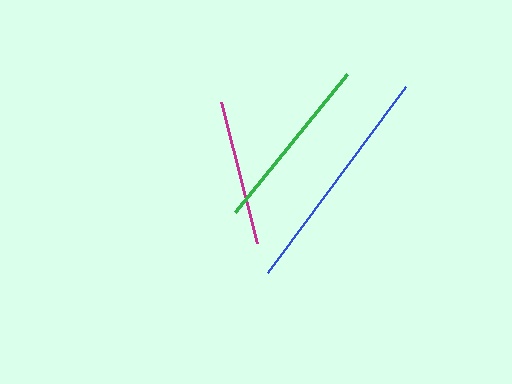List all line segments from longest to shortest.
From longest to shortest: blue, green, magenta.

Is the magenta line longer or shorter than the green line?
The green line is longer than the magenta line.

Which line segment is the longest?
The blue line is the longest at approximately 231 pixels.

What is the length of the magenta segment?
The magenta segment is approximately 145 pixels long.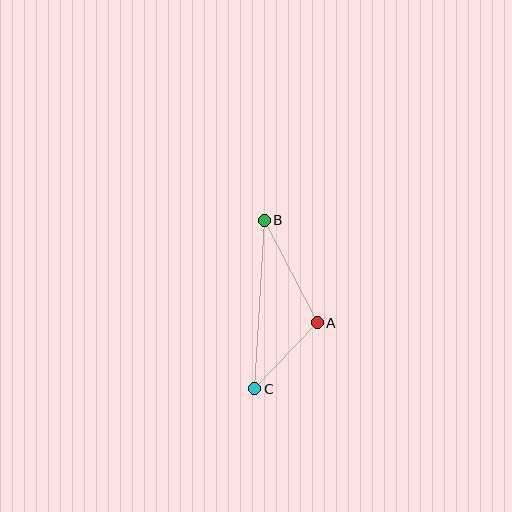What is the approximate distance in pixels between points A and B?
The distance between A and B is approximately 115 pixels.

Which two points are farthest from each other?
Points B and C are farthest from each other.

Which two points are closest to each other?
Points A and C are closest to each other.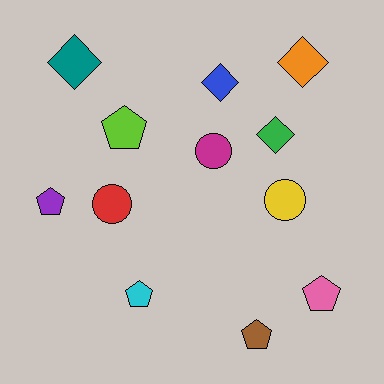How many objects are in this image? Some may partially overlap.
There are 12 objects.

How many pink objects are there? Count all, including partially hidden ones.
There is 1 pink object.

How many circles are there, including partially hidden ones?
There are 3 circles.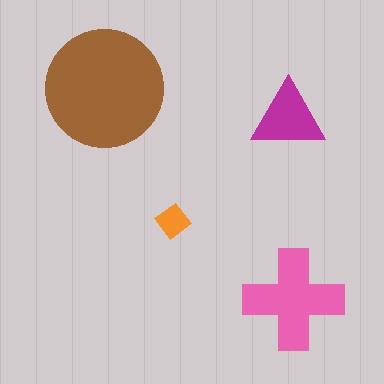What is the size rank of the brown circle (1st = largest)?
1st.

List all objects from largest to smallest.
The brown circle, the pink cross, the magenta triangle, the orange diamond.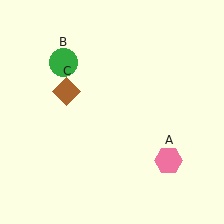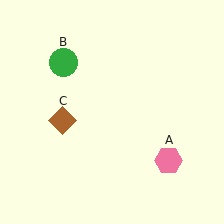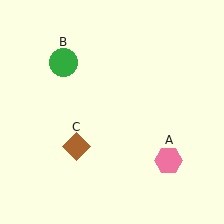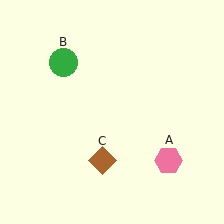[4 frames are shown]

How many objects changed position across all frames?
1 object changed position: brown diamond (object C).